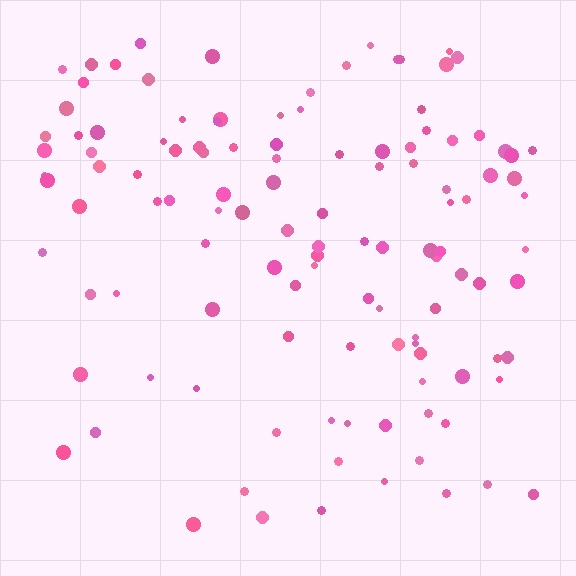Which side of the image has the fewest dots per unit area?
The bottom.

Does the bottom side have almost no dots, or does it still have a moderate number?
Still a moderate number, just noticeably fewer than the top.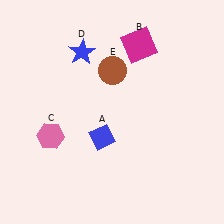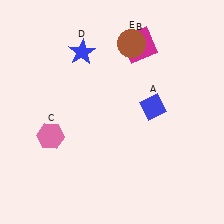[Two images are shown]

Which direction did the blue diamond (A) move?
The blue diamond (A) moved right.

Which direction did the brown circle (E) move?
The brown circle (E) moved up.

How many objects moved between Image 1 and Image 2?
2 objects moved between the two images.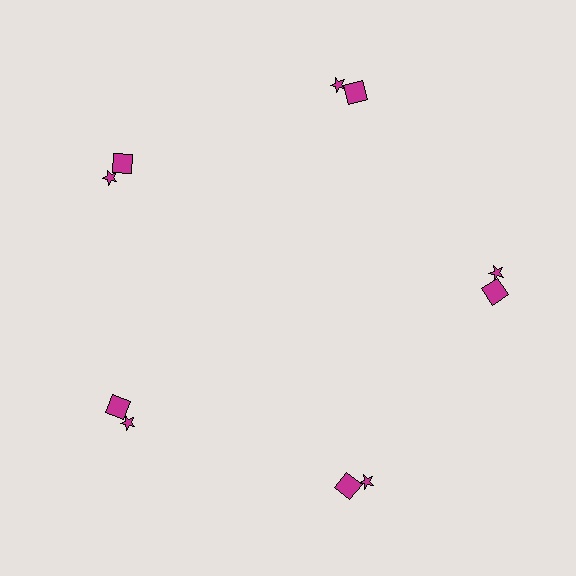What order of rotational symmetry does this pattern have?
This pattern has 5-fold rotational symmetry.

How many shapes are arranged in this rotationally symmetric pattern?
There are 10 shapes, arranged in 5 groups of 2.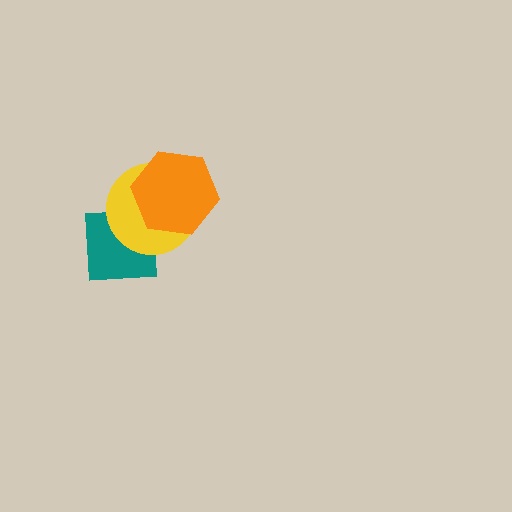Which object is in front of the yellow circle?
The orange hexagon is in front of the yellow circle.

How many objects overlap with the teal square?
2 objects overlap with the teal square.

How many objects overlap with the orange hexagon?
2 objects overlap with the orange hexagon.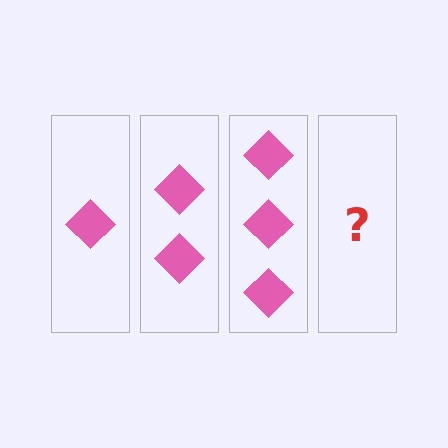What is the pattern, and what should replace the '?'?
The pattern is that each step adds one more diamond. The '?' should be 4 diamonds.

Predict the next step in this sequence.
The next step is 4 diamonds.